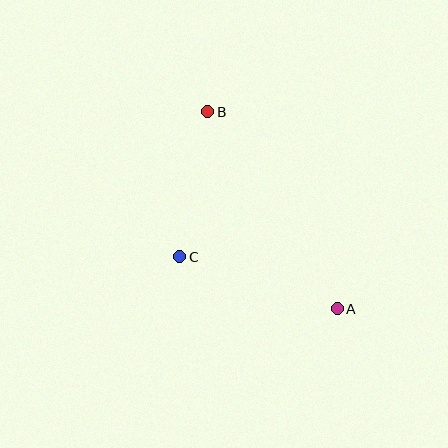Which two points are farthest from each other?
Points A and B are farthest from each other.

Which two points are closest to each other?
Points B and C are closest to each other.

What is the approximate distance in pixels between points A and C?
The distance between A and C is approximately 166 pixels.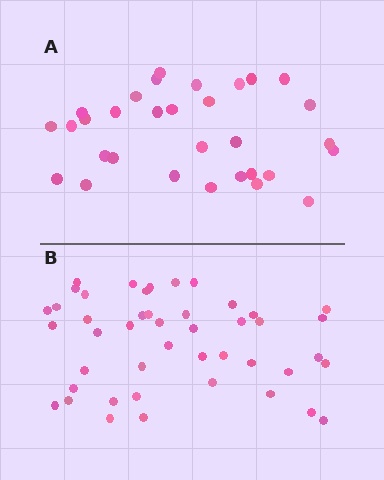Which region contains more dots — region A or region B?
Region B (the bottom region) has more dots.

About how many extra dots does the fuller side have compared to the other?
Region B has approximately 15 more dots than region A.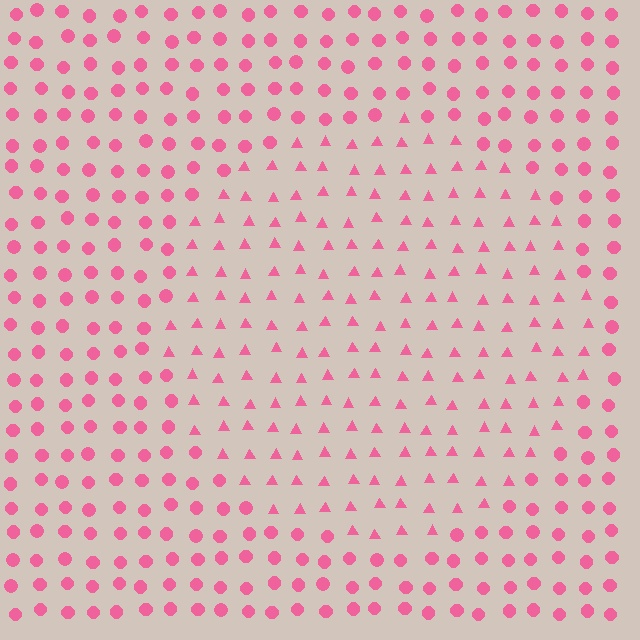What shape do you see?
I see a circle.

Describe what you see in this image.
The image is filled with small pink elements arranged in a uniform grid. A circle-shaped region contains triangles, while the surrounding area contains circles. The boundary is defined purely by the change in element shape.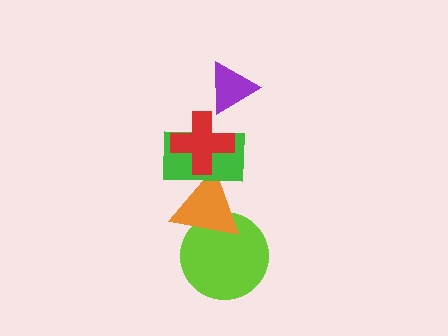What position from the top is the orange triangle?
The orange triangle is 4th from the top.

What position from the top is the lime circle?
The lime circle is 5th from the top.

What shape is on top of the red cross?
The purple triangle is on top of the red cross.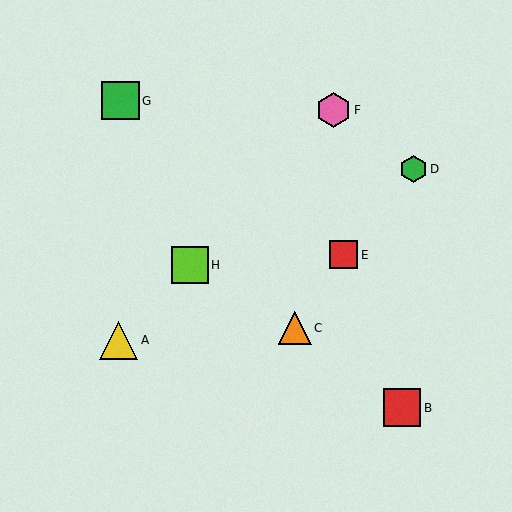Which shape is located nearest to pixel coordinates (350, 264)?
The red square (labeled E) at (344, 255) is nearest to that location.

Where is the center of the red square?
The center of the red square is at (402, 408).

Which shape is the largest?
The yellow triangle (labeled A) is the largest.